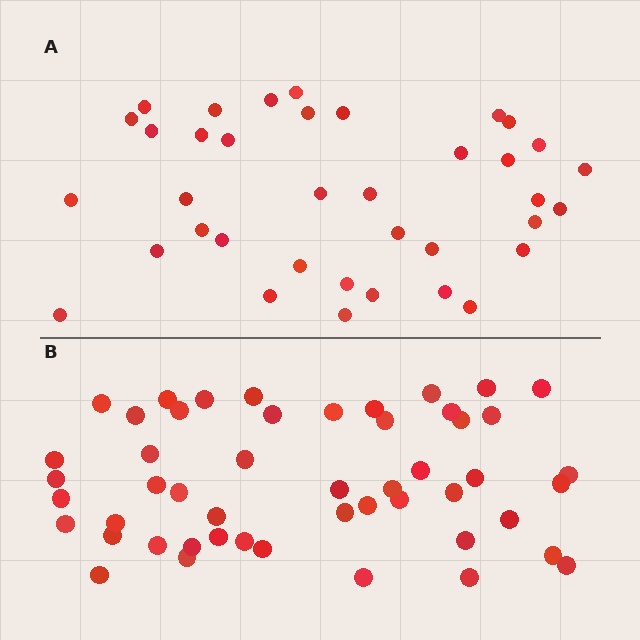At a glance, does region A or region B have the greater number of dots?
Region B (the bottom region) has more dots.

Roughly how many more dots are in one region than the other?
Region B has approximately 15 more dots than region A.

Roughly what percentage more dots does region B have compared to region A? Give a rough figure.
About 35% more.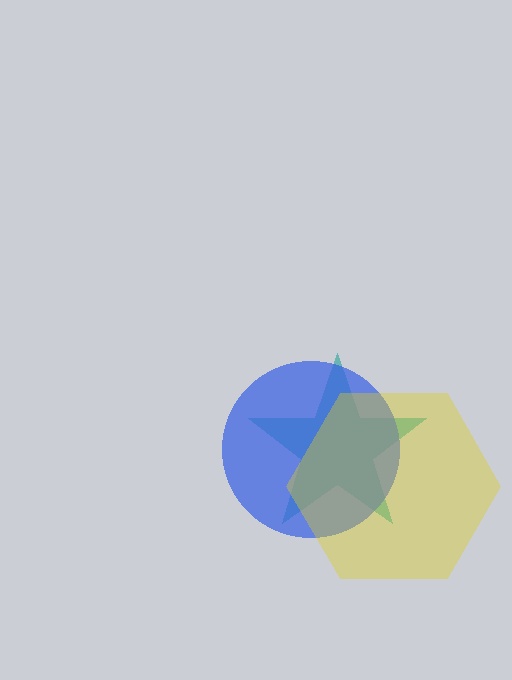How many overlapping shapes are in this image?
There are 3 overlapping shapes in the image.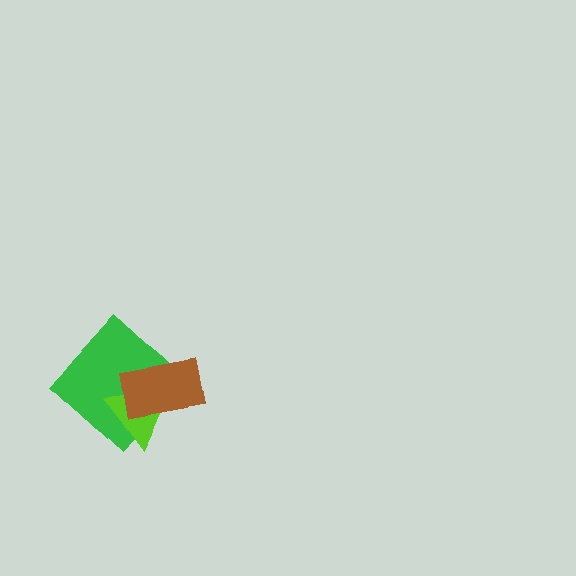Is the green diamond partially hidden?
Yes, it is partially covered by another shape.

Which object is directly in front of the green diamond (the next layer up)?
The lime triangle is directly in front of the green diamond.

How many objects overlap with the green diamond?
2 objects overlap with the green diamond.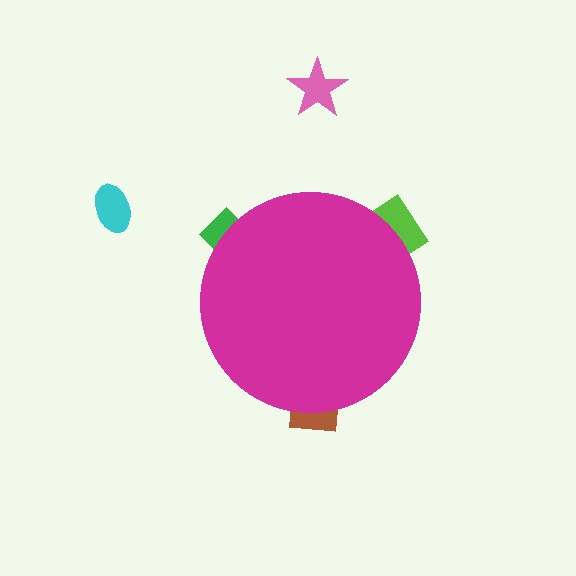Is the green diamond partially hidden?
Yes, the green diamond is partially hidden behind the magenta circle.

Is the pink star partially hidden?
No, the pink star is fully visible.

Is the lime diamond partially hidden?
Yes, the lime diamond is partially hidden behind the magenta circle.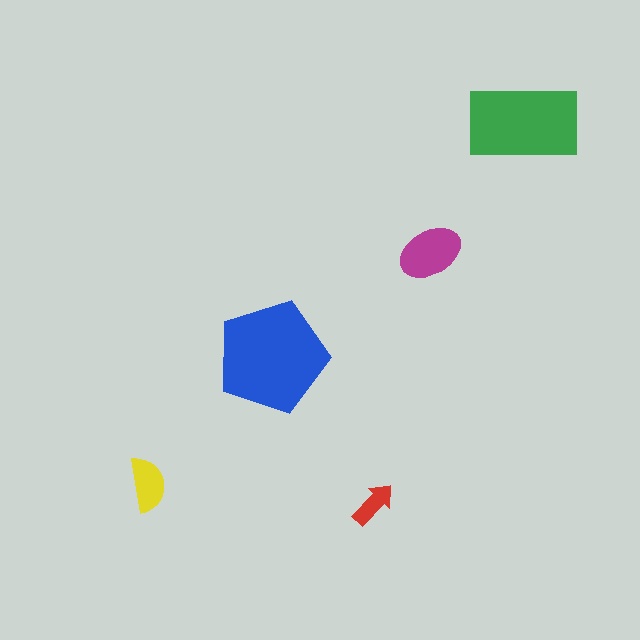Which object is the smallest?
The red arrow.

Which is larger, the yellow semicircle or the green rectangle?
The green rectangle.